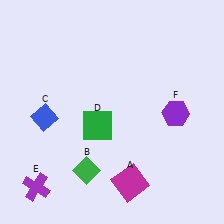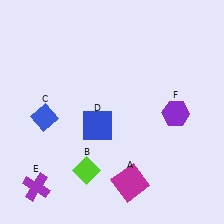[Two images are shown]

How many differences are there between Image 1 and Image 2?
There are 2 differences between the two images.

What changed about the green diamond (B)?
In Image 1, B is green. In Image 2, it changed to lime.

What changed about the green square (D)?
In Image 1, D is green. In Image 2, it changed to blue.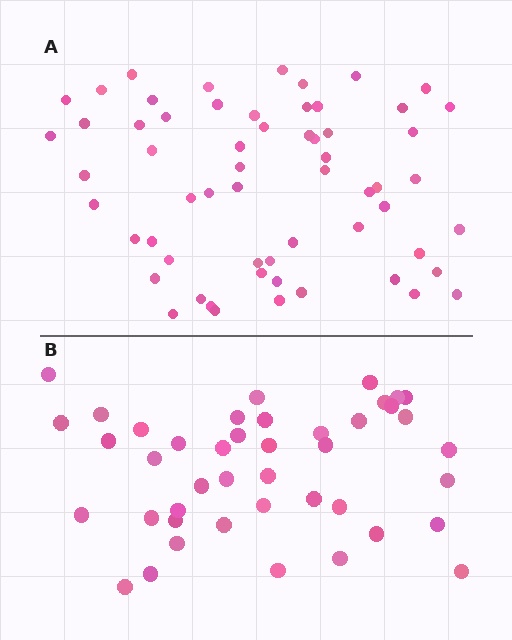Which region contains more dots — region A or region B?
Region A (the top region) has more dots.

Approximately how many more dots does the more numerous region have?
Region A has approximately 15 more dots than region B.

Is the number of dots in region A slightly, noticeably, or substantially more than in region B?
Region A has noticeably more, but not dramatically so. The ratio is roughly 1.4 to 1.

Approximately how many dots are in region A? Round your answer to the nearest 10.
About 60 dots.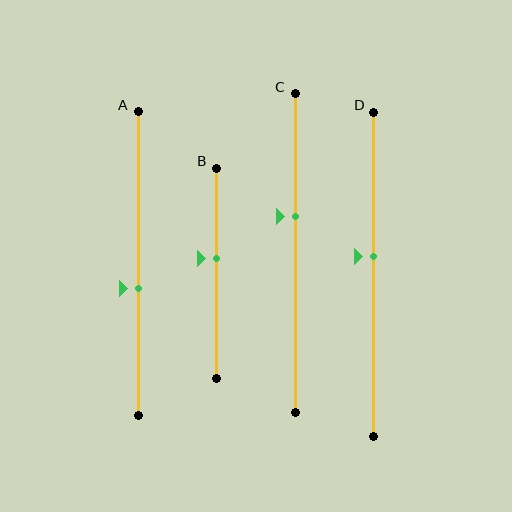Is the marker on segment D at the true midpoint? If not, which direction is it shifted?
No, the marker on segment D is shifted upward by about 5% of the segment length.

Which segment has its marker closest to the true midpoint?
Segment D has its marker closest to the true midpoint.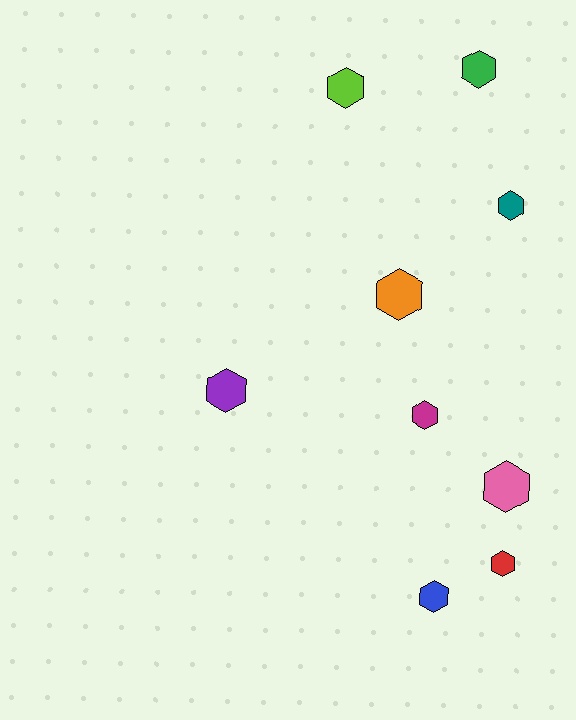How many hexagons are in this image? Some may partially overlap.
There are 9 hexagons.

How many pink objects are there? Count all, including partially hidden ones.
There is 1 pink object.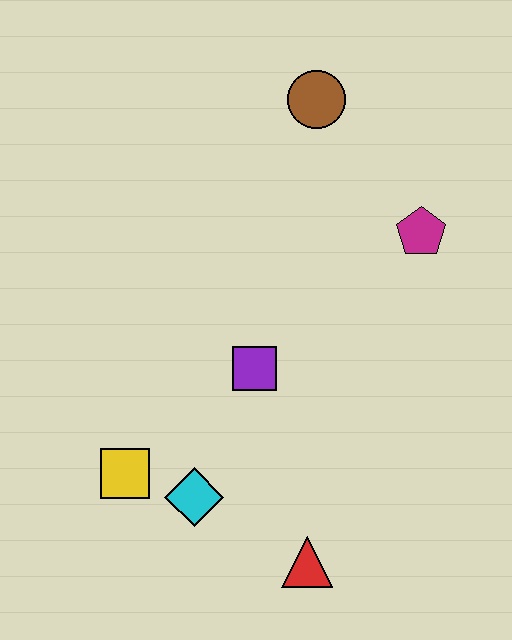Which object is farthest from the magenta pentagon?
The yellow square is farthest from the magenta pentagon.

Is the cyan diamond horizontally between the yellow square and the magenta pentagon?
Yes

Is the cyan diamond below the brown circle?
Yes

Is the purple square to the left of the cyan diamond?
No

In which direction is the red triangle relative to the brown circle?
The red triangle is below the brown circle.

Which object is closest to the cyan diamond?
The yellow square is closest to the cyan diamond.